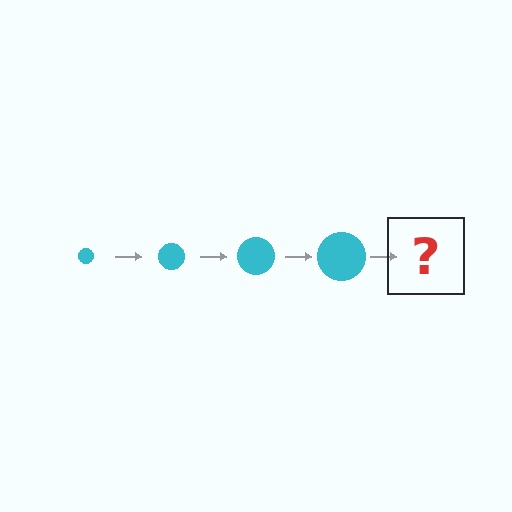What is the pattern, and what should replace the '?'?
The pattern is that the circle gets progressively larger each step. The '?' should be a cyan circle, larger than the previous one.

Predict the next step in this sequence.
The next step is a cyan circle, larger than the previous one.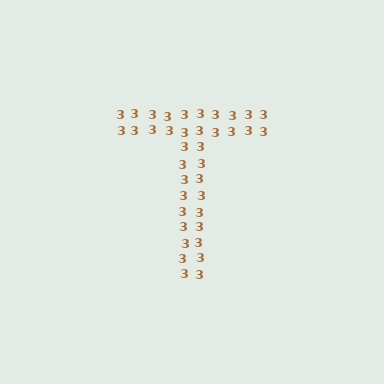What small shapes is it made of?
It is made of small digit 3's.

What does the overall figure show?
The overall figure shows the letter T.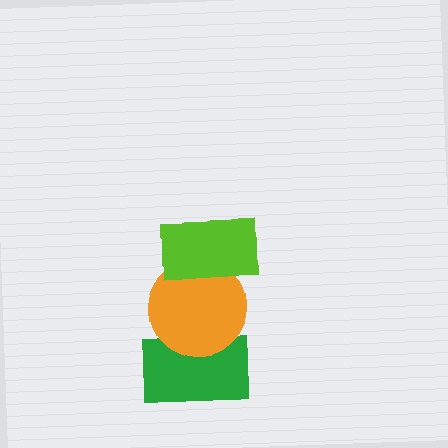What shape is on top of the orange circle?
The lime rectangle is on top of the orange circle.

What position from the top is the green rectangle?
The green rectangle is 3rd from the top.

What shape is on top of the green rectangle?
The orange circle is on top of the green rectangle.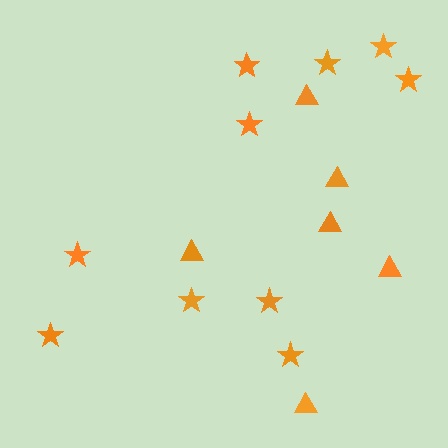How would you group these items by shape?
There are 2 groups: one group of stars (10) and one group of triangles (6).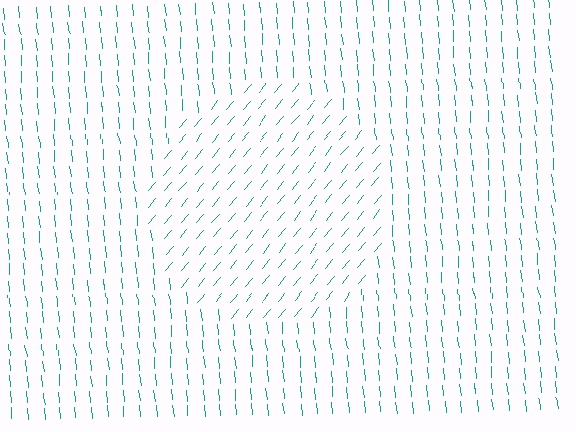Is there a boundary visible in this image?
Yes, there is a texture boundary formed by a change in line orientation.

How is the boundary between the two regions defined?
The boundary is defined purely by a change in line orientation (approximately 45 degrees difference). All lines are the same color and thickness.